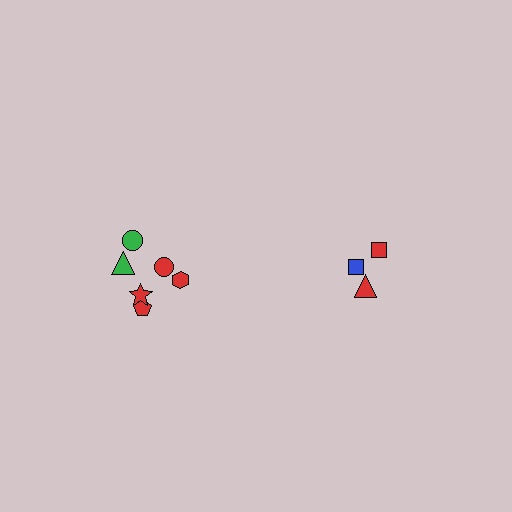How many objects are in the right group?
There are 3 objects.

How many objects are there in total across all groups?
There are 9 objects.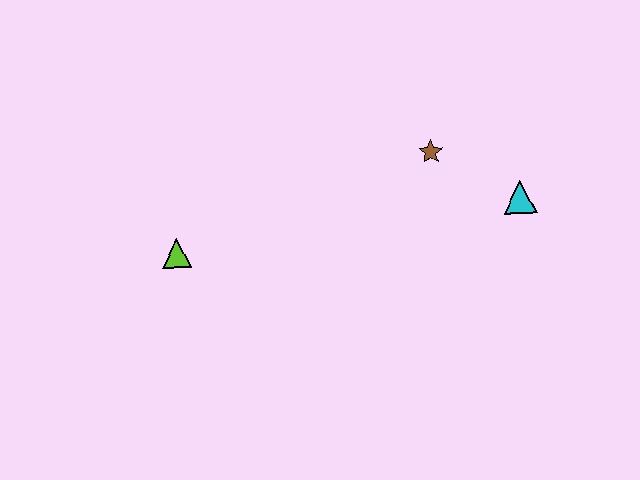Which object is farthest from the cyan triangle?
The lime triangle is farthest from the cyan triangle.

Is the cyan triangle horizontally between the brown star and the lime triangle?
No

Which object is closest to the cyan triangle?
The brown star is closest to the cyan triangle.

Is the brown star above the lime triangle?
Yes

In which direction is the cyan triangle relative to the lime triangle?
The cyan triangle is to the right of the lime triangle.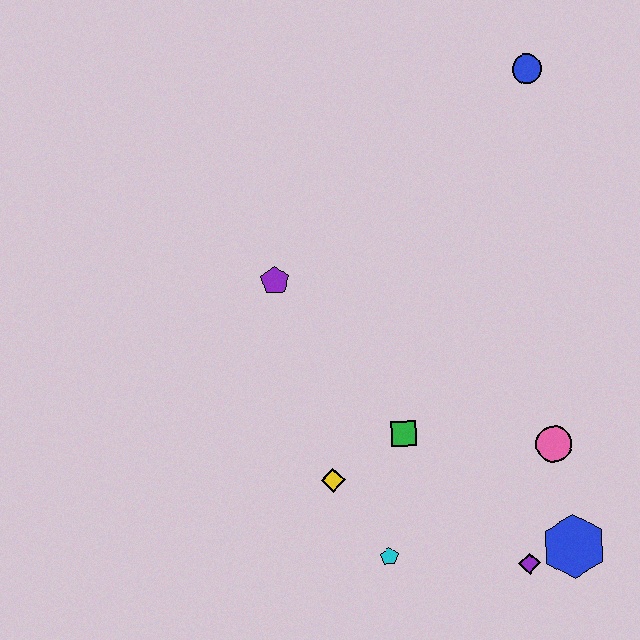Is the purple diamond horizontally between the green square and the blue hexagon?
Yes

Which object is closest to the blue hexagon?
The purple diamond is closest to the blue hexagon.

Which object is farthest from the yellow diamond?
The blue circle is farthest from the yellow diamond.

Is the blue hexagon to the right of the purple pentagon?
Yes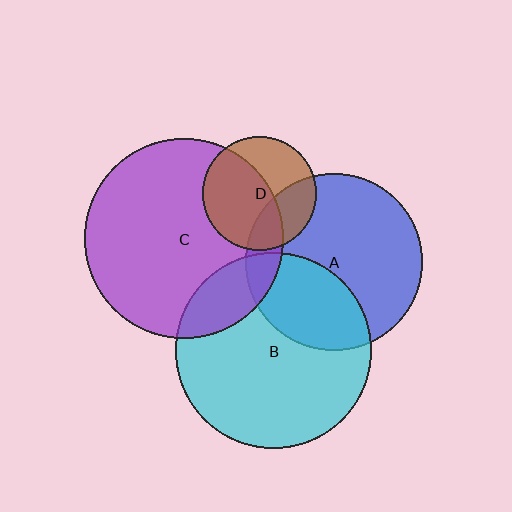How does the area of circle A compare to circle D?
Approximately 2.4 times.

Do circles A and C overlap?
Yes.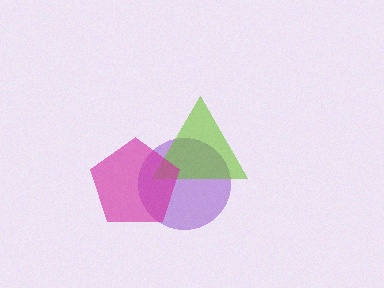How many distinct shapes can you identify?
There are 3 distinct shapes: a purple circle, a lime triangle, a magenta pentagon.